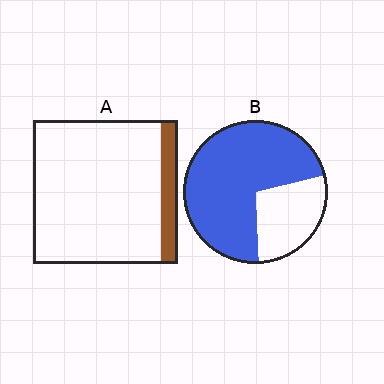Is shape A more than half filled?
No.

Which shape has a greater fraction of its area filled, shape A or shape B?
Shape B.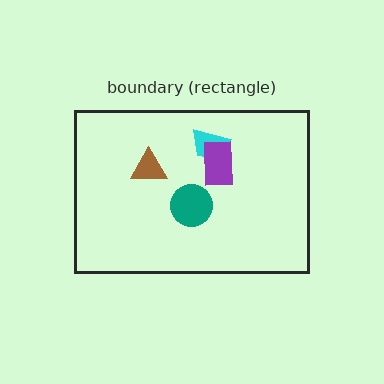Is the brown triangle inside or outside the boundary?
Inside.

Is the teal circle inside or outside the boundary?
Inside.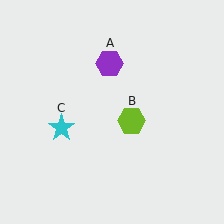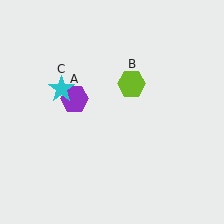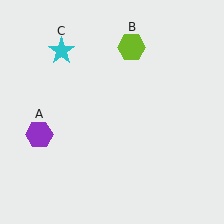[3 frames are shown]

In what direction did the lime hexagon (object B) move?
The lime hexagon (object B) moved up.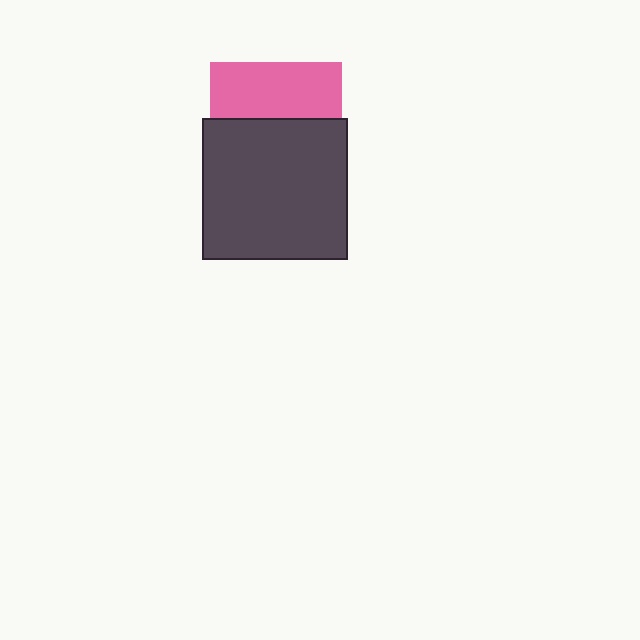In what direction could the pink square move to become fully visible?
The pink square could move up. That would shift it out from behind the dark gray rectangle entirely.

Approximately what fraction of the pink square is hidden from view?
Roughly 58% of the pink square is hidden behind the dark gray rectangle.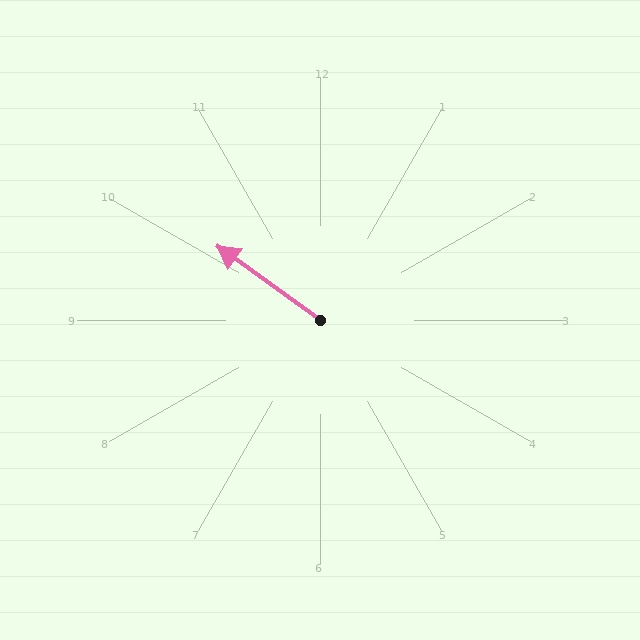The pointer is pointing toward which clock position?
Roughly 10 o'clock.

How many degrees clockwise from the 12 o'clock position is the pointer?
Approximately 306 degrees.